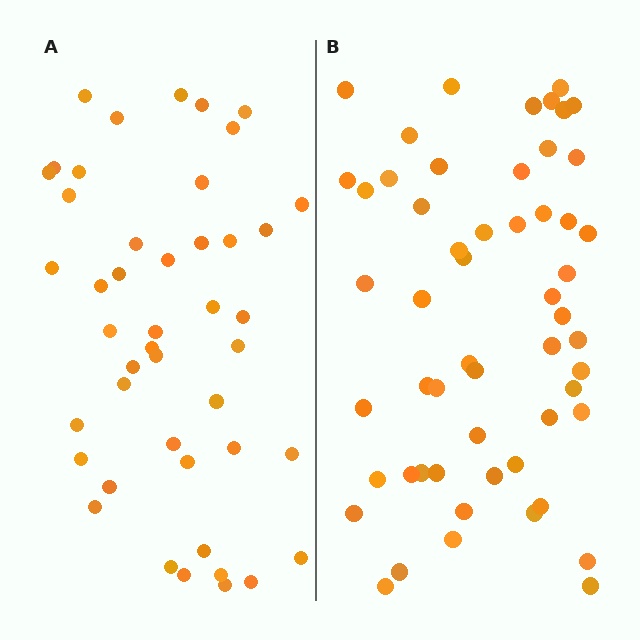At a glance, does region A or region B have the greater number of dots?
Region B (the right region) has more dots.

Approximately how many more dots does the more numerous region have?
Region B has roughly 10 or so more dots than region A.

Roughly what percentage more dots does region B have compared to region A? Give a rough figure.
About 20% more.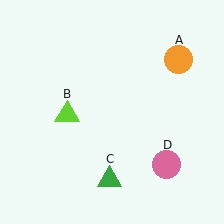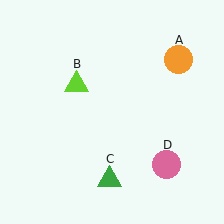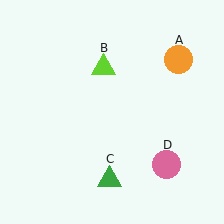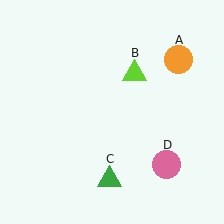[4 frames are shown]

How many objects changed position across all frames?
1 object changed position: lime triangle (object B).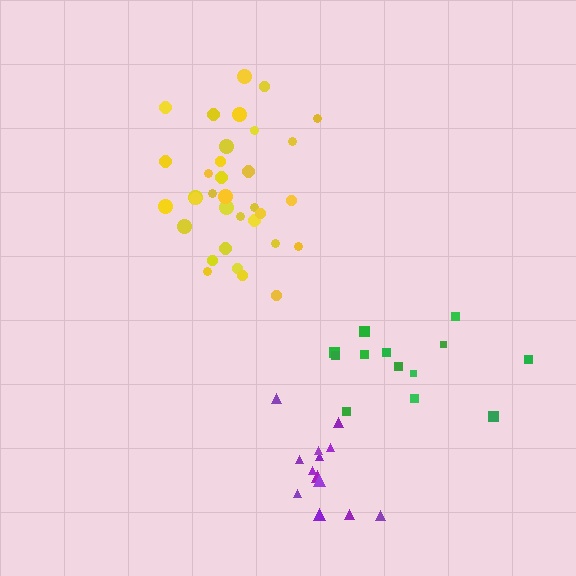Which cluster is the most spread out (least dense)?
Green.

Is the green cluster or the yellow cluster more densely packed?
Yellow.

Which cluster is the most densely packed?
Yellow.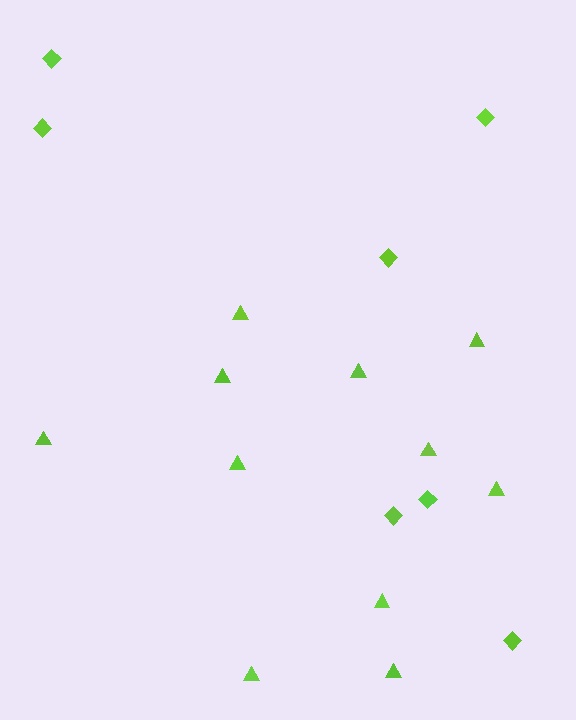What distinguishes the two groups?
There are 2 groups: one group of diamonds (7) and one group of triangles (11).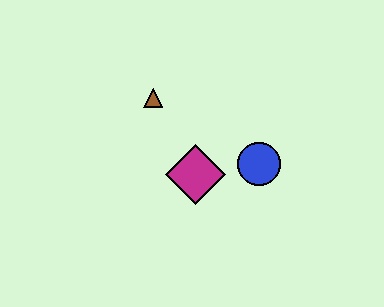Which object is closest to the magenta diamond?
The blue circle is closest to the magenta diamond.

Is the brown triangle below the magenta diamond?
No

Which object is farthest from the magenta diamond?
The brown triangle is farthest from the magenta diamond.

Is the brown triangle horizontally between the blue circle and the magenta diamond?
No